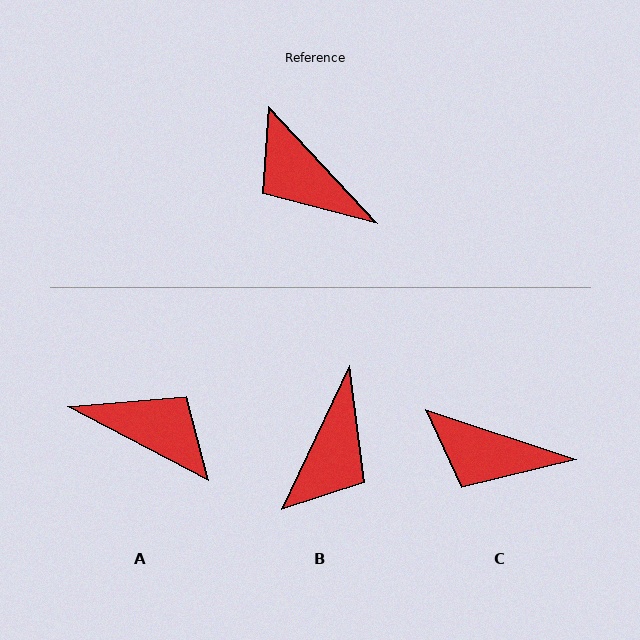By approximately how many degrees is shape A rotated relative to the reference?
Approximately 161 degrees clockwise.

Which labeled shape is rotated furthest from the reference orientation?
A, about 161 degrees away.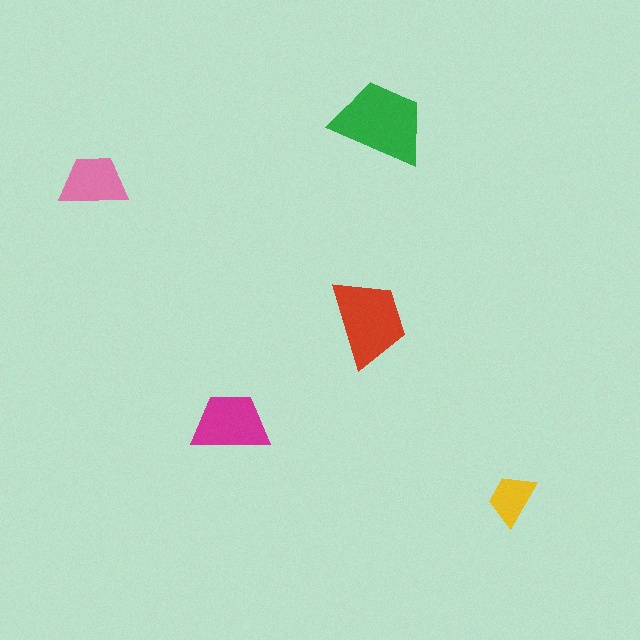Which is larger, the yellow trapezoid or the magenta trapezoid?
The magenta one.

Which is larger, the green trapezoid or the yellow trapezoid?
The green one.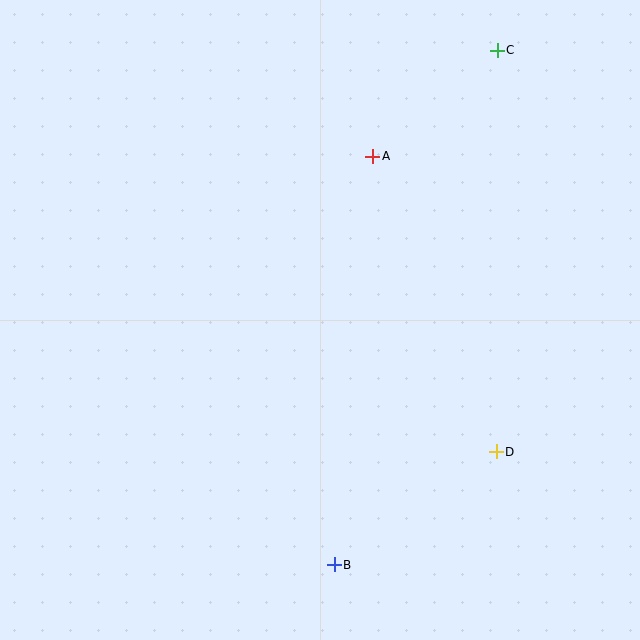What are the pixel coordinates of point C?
Point C is at (497, 50).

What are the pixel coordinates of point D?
Point D is at (496, 452).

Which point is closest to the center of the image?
Point A at (373, 156) is closest to the center.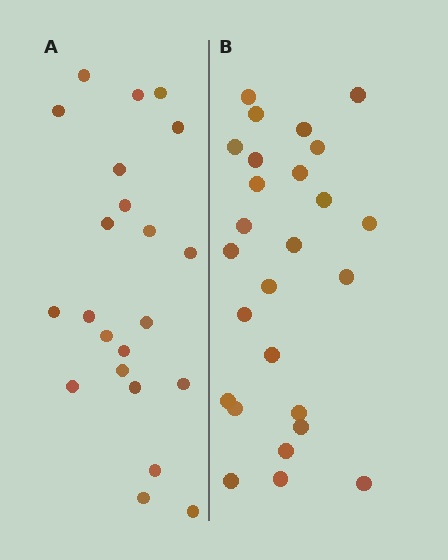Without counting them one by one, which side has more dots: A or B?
Region B (the right region) has more dots.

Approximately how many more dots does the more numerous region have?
Region B has about 4 more dots than region A.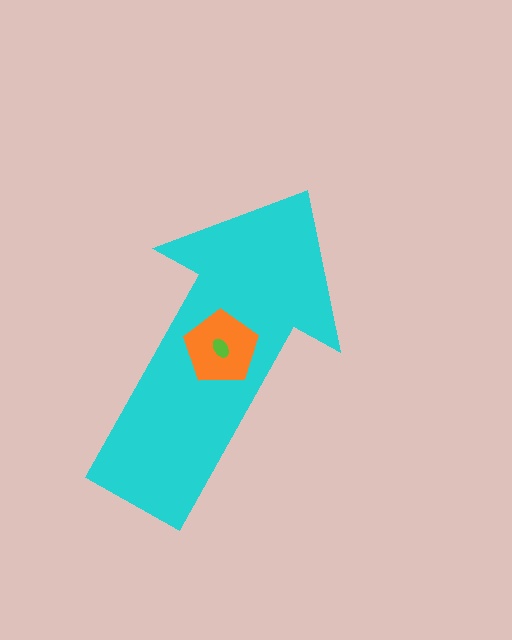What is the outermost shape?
The cyan arrow.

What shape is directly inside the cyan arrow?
The orange pentagon.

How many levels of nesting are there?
3.